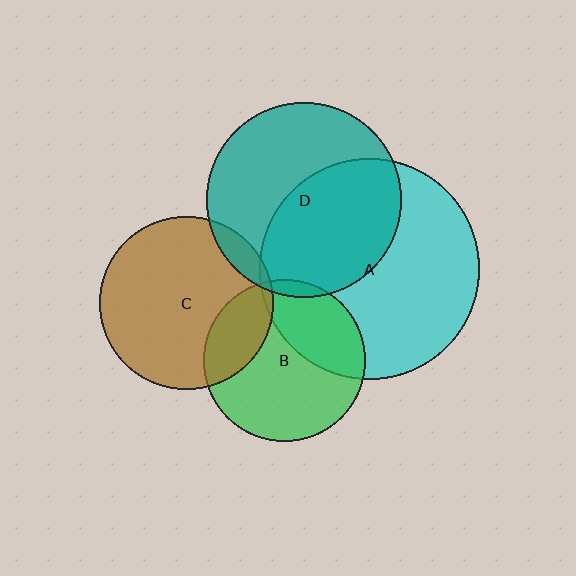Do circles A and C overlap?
Yes.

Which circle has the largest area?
Circle A (cyan).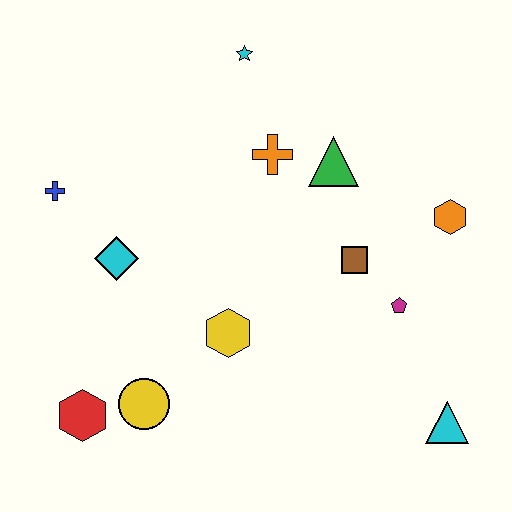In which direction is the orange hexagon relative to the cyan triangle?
The orange hexagon is above the cyan triangle.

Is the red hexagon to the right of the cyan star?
No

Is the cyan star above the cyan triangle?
Yes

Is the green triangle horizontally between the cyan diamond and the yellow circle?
No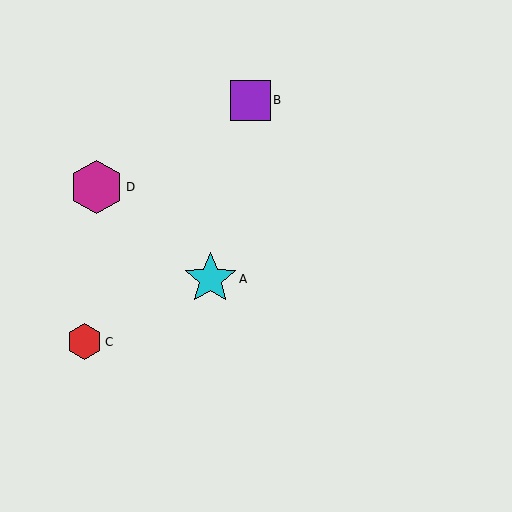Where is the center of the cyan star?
The center of the cyan star is at (210, 279).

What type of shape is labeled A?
Shape A is a cyan star.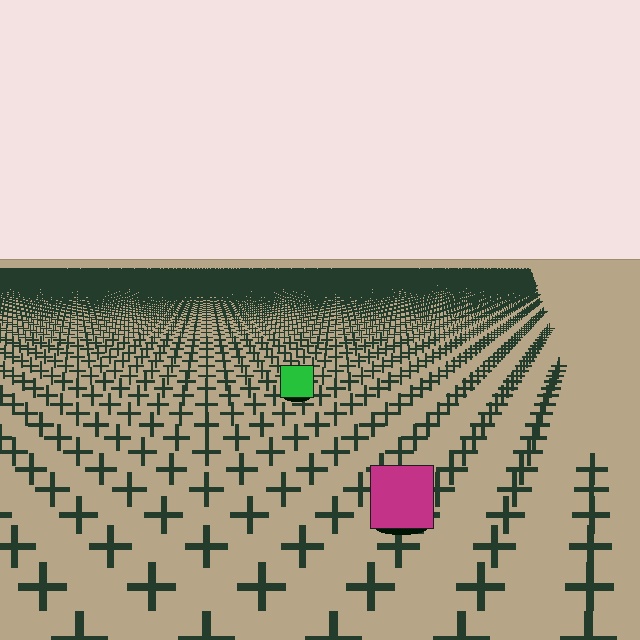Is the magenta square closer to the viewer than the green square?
Yes. The magenta square is closer — you can tell from the texture gradient: the ground texture is coarser near it.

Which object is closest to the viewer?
The magenta square is closest. The texture marks near it are larger and more spread out.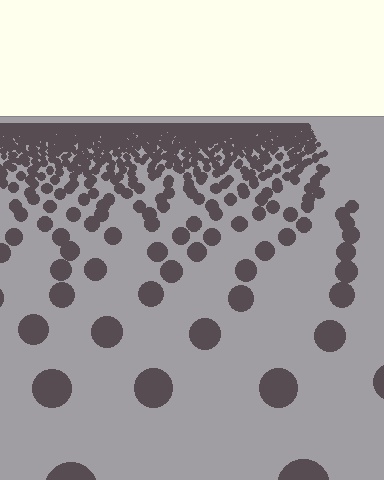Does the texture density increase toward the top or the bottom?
Density increases toward the top.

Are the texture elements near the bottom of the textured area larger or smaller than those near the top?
Larger. Near the bottom, elements are closer to the viewer and appear at a bigger on-screen size.